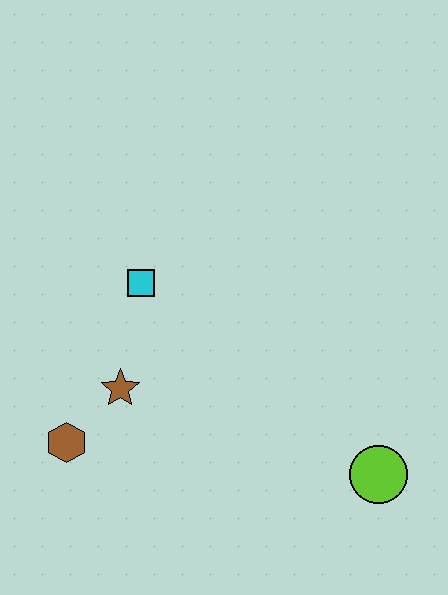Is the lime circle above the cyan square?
No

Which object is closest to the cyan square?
The brown star is closest to the cyan square.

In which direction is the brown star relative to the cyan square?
The brown star is below the cyan square.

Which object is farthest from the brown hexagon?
The lime circle is farthest from the brown hexagon.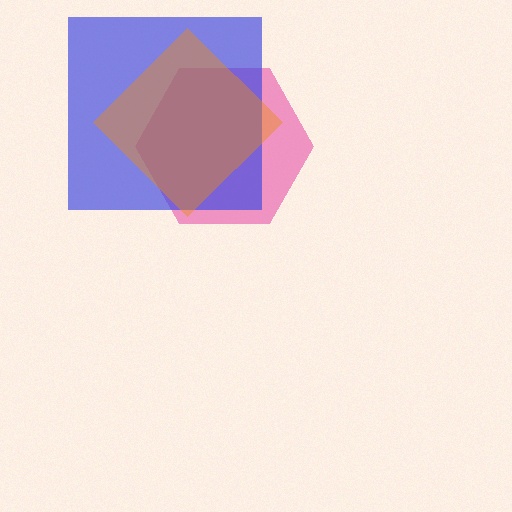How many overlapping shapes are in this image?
There are 3 overlapping shapes in the image.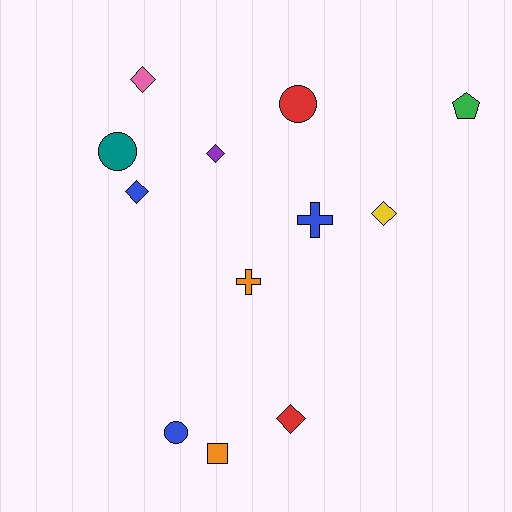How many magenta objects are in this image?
There are no magenta objects.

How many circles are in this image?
There are 3 circles.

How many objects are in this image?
There are 12 objects.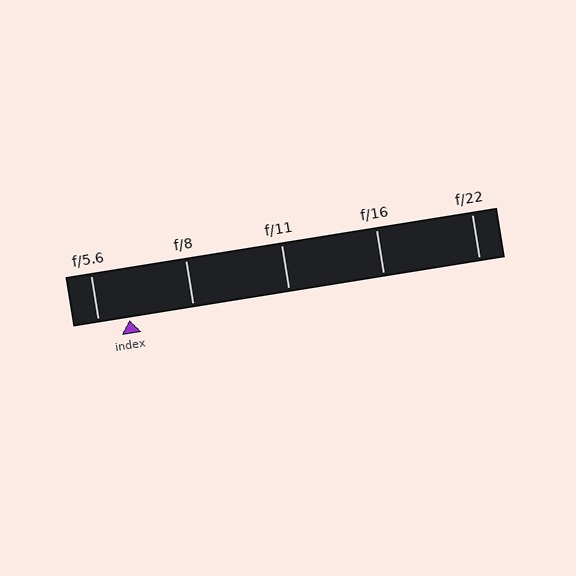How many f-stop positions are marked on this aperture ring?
There are 5 f-stop positions marked.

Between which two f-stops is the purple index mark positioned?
The index mark is between f/5.6 and f/8.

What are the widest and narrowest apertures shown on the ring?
The widest aperture shown is f/5.6 and the narrowest is f/22.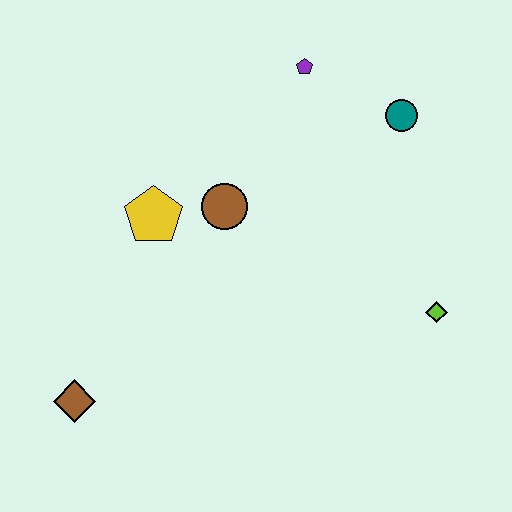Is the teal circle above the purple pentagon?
No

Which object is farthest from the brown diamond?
The teal circle is farthest from the brown diamond.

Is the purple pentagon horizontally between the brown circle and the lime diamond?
Yes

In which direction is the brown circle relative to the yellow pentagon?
The brown circle is to the right of the yellow pentagon.